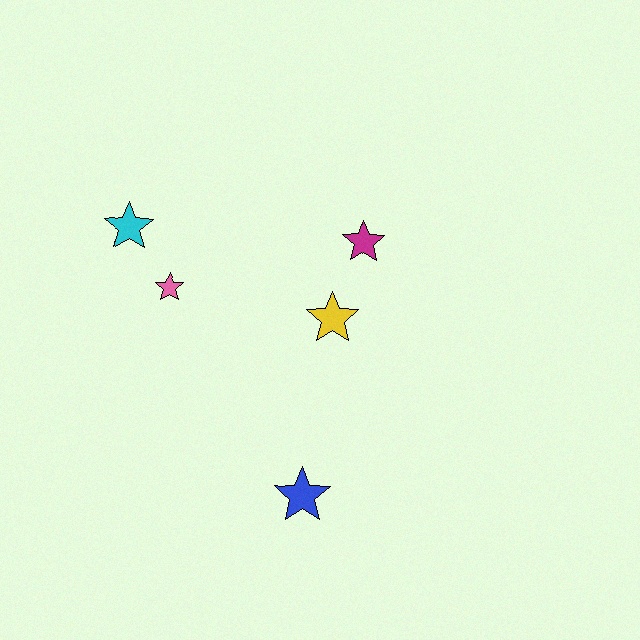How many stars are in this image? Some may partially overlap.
There are 5 stars.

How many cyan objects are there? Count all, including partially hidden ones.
There is 1 cyan object.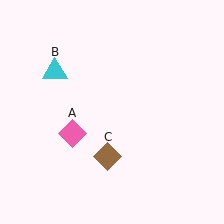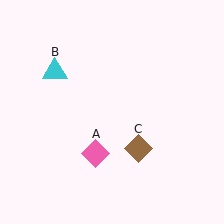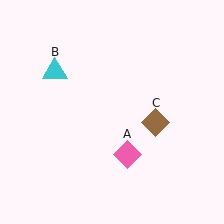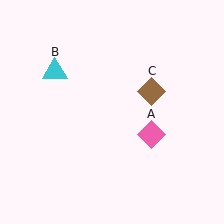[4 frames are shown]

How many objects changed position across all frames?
2 objects changed position: pink diamond (object A), brown diamond (object C).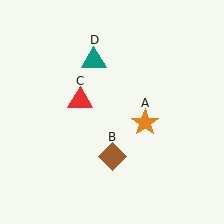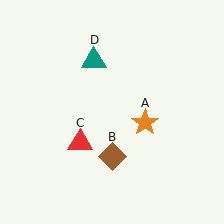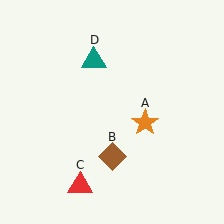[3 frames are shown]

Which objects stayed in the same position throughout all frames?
Orange star (object A) and brown diamond (object B) and teal triangle (object D) remained stationary.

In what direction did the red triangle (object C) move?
The red triangle (object C) moved down.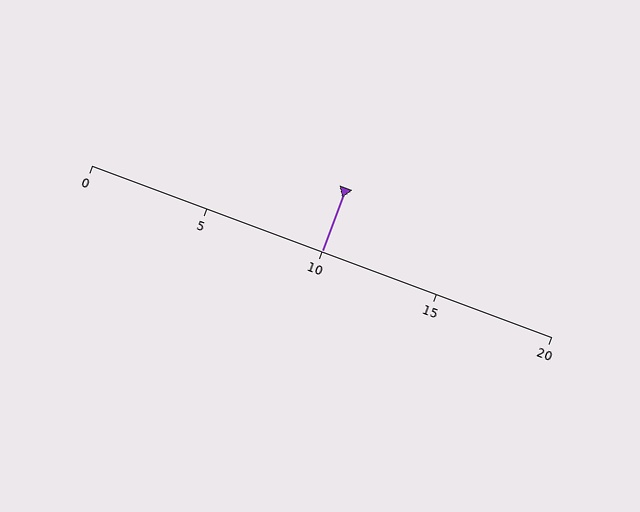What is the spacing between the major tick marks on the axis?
The major ticks are spaced 5 apart.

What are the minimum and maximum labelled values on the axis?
The axis runs from 0 to 20.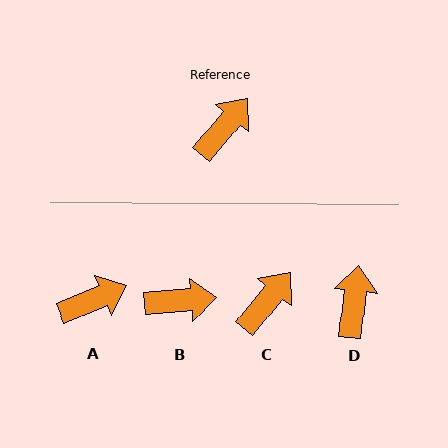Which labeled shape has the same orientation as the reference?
C.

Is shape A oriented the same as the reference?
No, it is off by about 27 degrees.